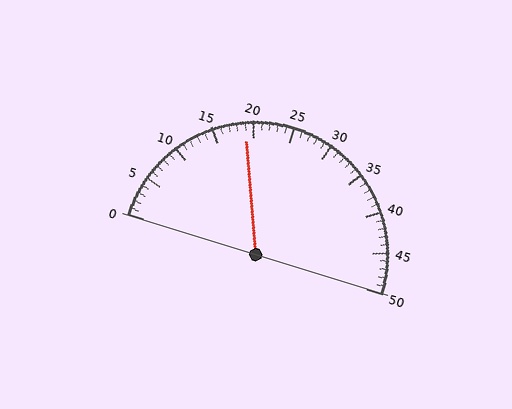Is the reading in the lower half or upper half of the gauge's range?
The reading is in the lower half of the range (0 to 50).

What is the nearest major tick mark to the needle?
The nearest major tick mark is 20.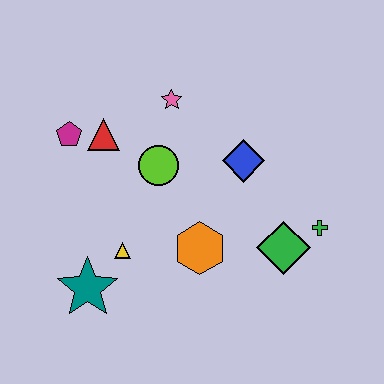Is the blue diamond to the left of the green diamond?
Yes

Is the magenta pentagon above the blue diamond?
Yes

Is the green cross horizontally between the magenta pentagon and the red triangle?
No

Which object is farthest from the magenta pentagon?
The green cross is farthest from the magenta pentagon.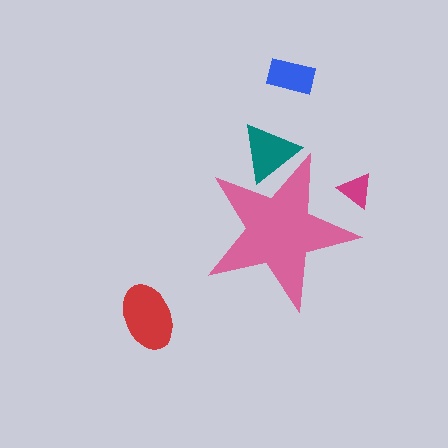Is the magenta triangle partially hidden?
Yes, the magenta triangle is partially hidden behind the pink star.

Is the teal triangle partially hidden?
Yes, the teal triangle is partially hidden behind the pink star.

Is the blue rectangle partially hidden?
No, the blue rectangle is fully visible.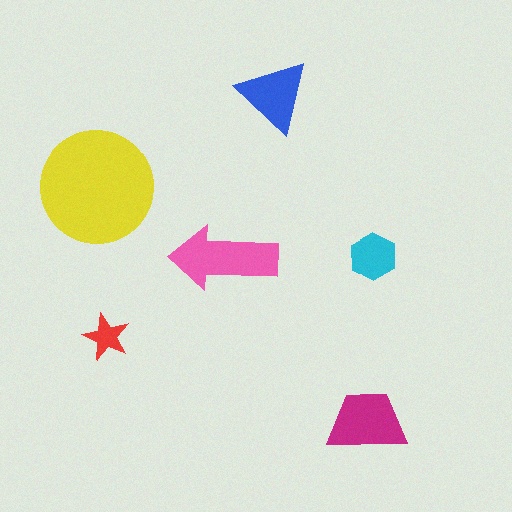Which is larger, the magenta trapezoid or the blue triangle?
The magenta trapezoid.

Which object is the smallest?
The red star.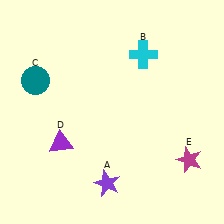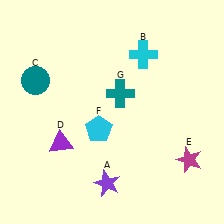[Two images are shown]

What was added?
A cyan pentagon (F), a teal cross (G) were added in Image 2.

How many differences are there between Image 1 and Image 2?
There are 2 differences between the two images.